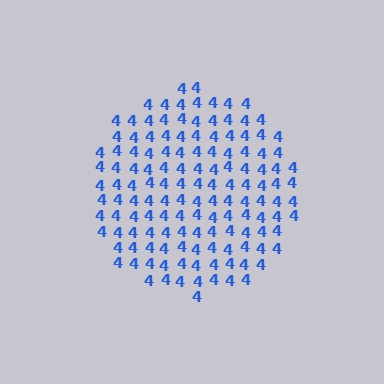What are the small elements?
The small elements are digit 4's.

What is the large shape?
The large shape is a circle.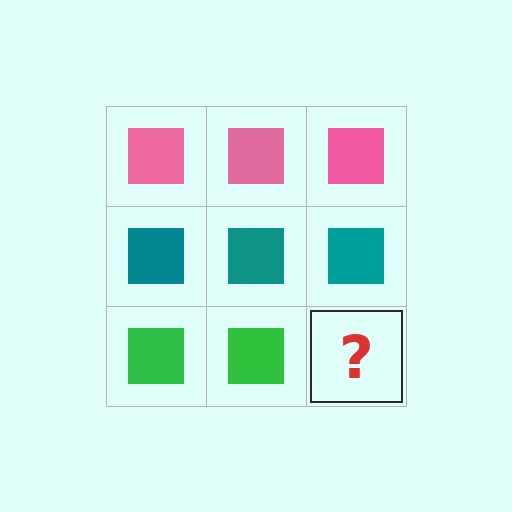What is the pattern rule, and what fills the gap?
The rule is that each row has a consistent color. The gap should be filled with a green square.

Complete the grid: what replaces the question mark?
The question mark should be replaced with a green square.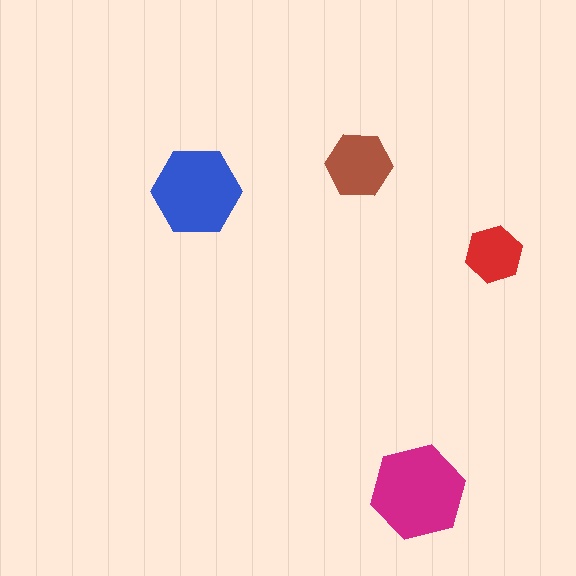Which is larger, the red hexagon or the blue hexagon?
The blue one.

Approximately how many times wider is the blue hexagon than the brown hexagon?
About 1.5 times wider.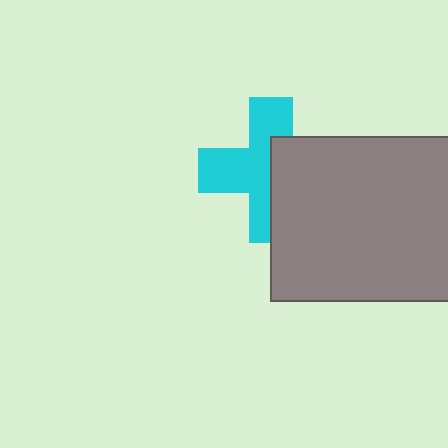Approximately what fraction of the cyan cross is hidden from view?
Roughly 44% of the cyan cross is hidden behind the gray rectangle.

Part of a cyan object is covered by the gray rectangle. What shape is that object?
It is a cross.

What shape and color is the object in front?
The object in front is a gray rectangle.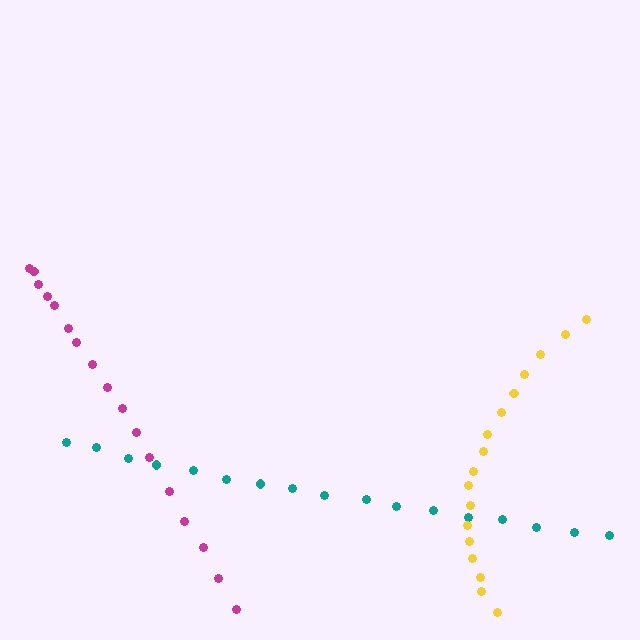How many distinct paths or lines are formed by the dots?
There are 3 distinct paths.